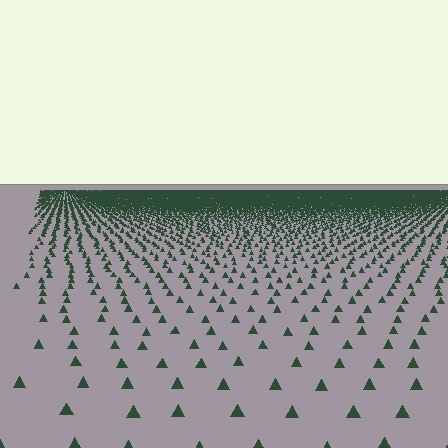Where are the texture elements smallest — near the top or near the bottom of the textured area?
Near the top.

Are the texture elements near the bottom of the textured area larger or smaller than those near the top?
Larger. Near the bottom, elements are closer to the viewer and appear at a bigger on-screen size.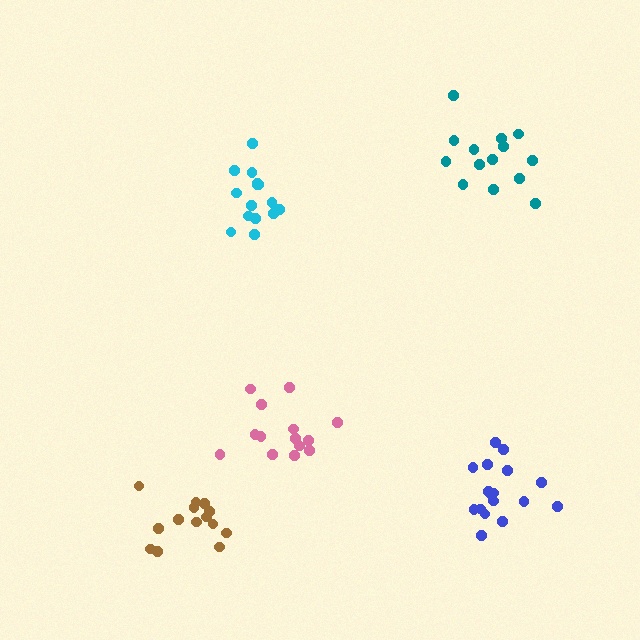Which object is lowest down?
The brown cluster is bottommost.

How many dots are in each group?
Group 1: 14 dots, Group 2: 14 dots, Group 3: 14 dots, Group 4: 15 dots, Group 5: 18 dots (75 total).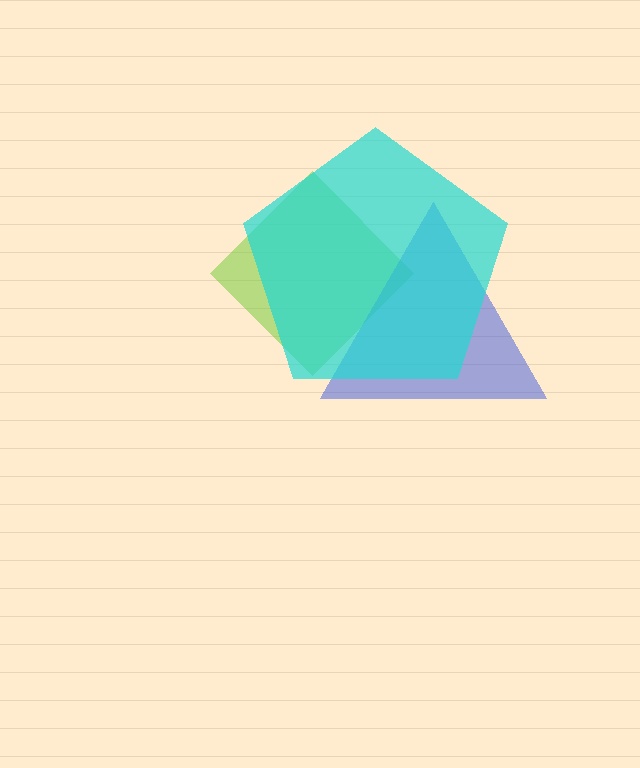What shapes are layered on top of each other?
The layered shapes are: a lime diamond, a blue triangle, a cyan pentagon.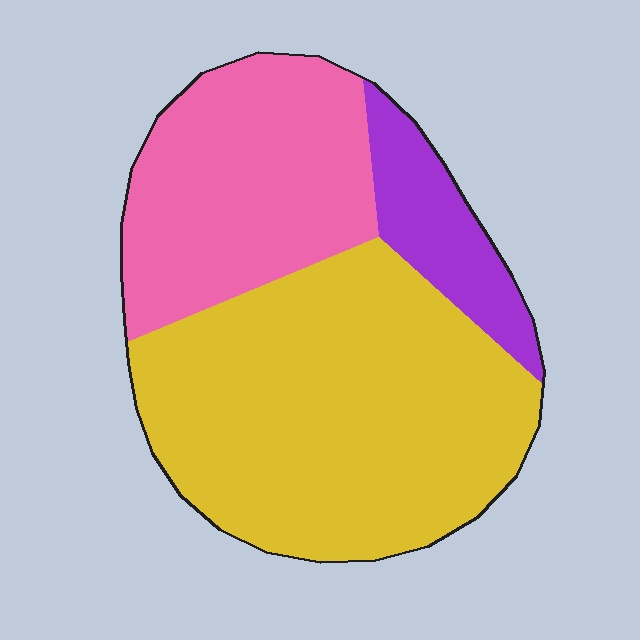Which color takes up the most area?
Yellow, at roughly 55%.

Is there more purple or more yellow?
Yellow.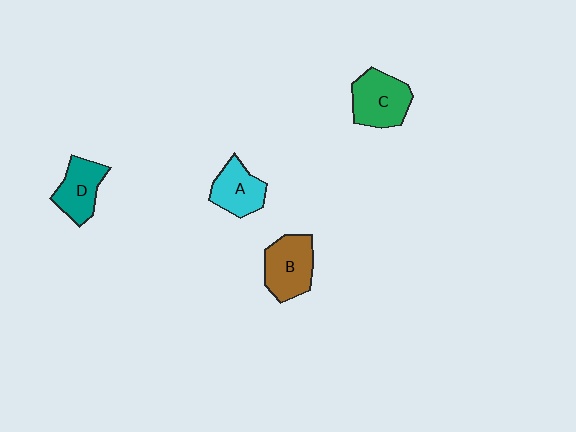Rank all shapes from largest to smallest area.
From largest to smallest: C (green), B (brown), D (teal), A (cyan).